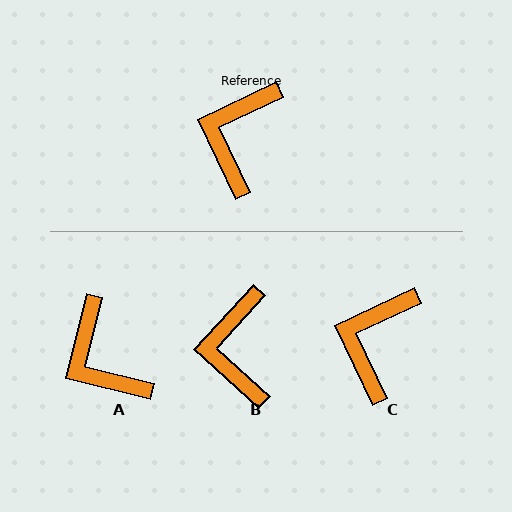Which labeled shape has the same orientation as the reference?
C.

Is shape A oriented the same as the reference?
No, it is off by about 51 degrees.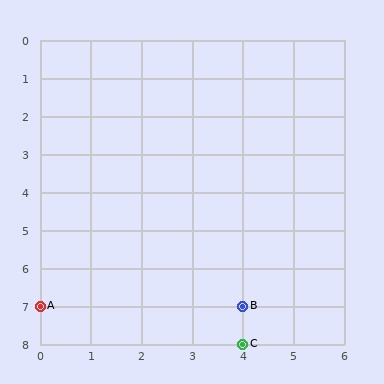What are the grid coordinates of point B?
Point B is at grid coordinates (4, 7).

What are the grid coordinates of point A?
Point A is at grid coordinates (0, 7).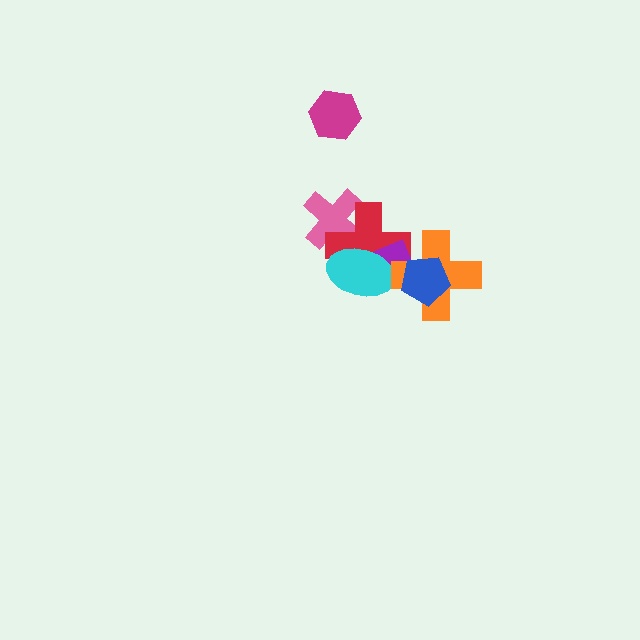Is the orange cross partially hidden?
Yes, it is partially covered by another shape.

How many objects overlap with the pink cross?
2 objects overlap with the pink cross.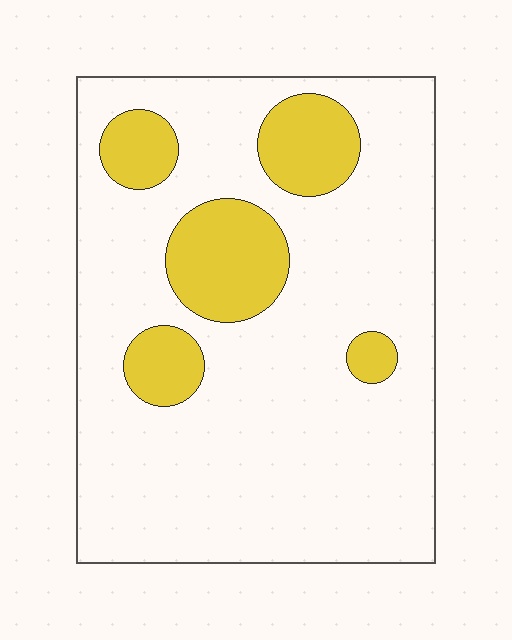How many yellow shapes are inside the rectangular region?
5.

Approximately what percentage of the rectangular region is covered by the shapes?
Approximately 20%.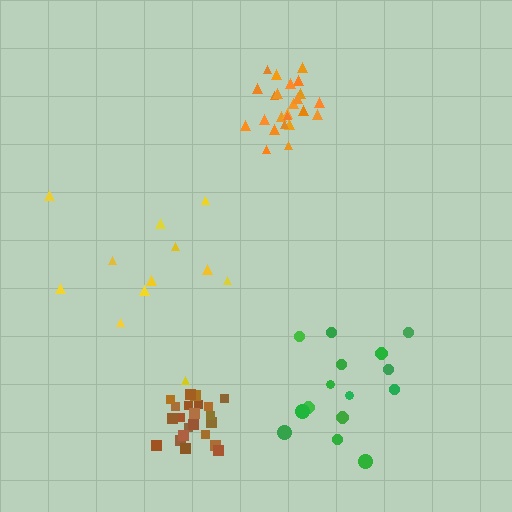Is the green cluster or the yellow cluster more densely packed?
Green.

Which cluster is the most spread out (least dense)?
Yellow.